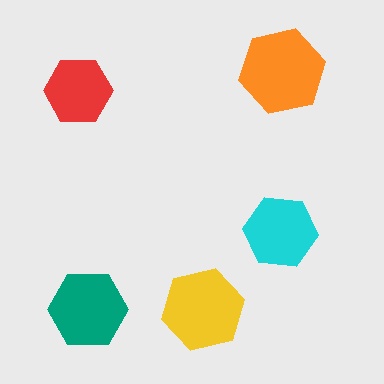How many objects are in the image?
There are 5 objects in the image.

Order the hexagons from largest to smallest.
the orange one, the yellow one, the teal one, the cyan one, the red one.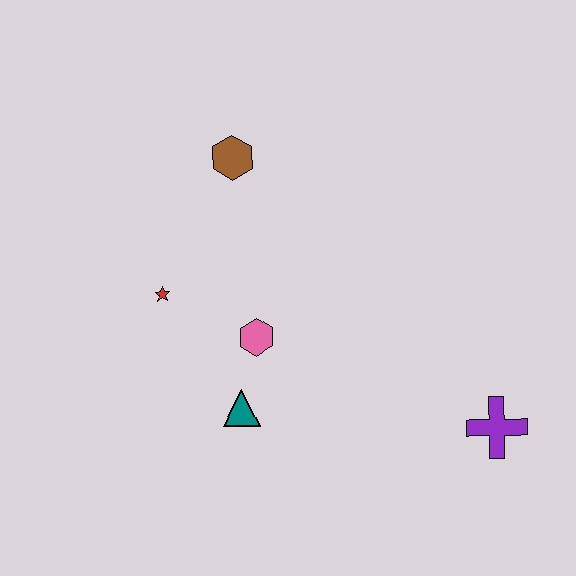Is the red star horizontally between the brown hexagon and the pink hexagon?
No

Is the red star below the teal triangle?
No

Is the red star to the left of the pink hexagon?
Yes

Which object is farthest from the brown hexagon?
The purple cross is farthest from the brown hexagon.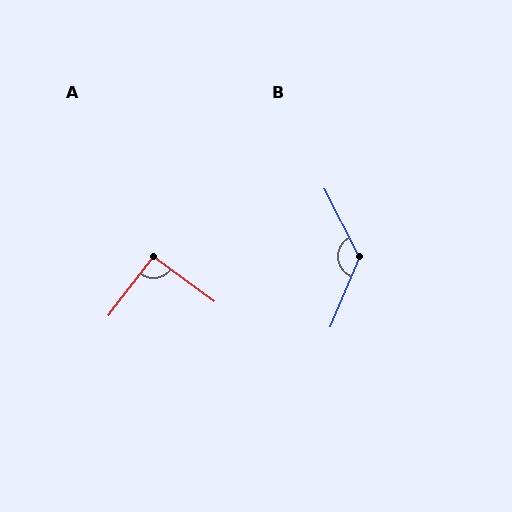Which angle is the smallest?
A, at approximately 91 degrees.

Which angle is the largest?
B, at approximately 130 degrees.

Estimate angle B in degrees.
Approximately 130 degrees.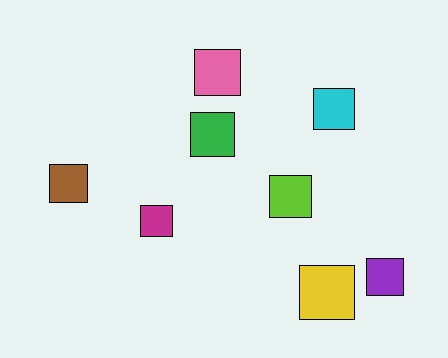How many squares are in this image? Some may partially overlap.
There are 8 squares.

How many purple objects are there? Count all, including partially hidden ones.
There is 1 purple object.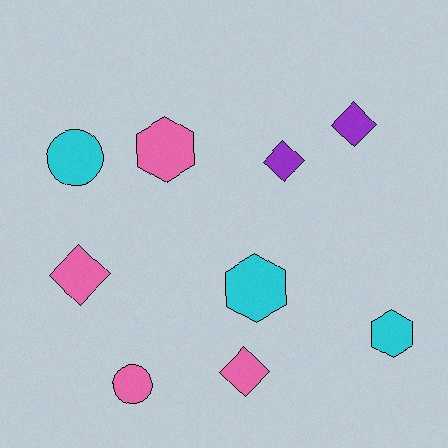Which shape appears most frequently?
Diamond, with 4 objects.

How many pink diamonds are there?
There are 2 pink diamonds.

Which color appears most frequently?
Pink, with 4 objects.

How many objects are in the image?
There are 9 objects.